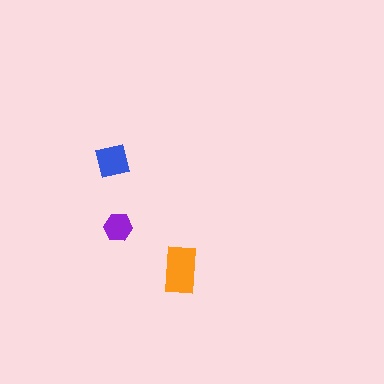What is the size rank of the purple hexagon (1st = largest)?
3rd.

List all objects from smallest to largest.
The purple hexagon, the blue square, the orange rectangle.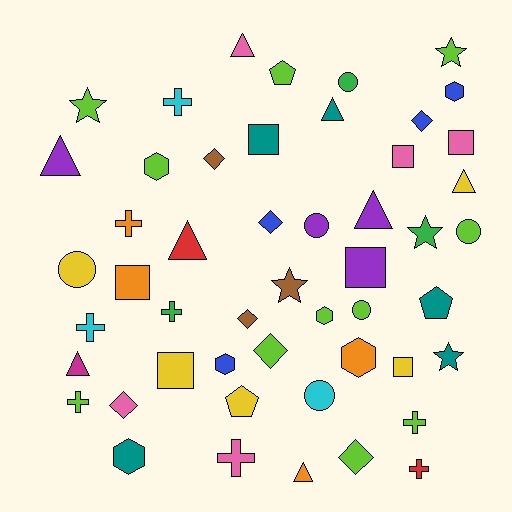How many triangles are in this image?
There are 8 triangles.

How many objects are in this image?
There are 50 objects.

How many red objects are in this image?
There are 2 red objects.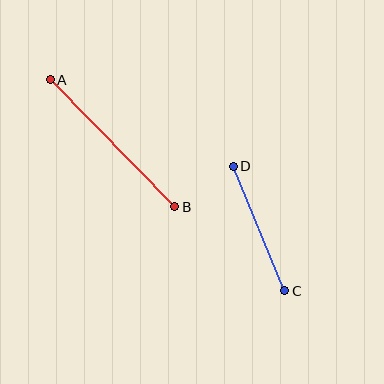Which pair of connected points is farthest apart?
Points A and B are farthest apart.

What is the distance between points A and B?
The distance is approximately 178 pixels.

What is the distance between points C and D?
The distance is approximately 135 pixels.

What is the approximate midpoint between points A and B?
The midpoint is at approximately (113, 143) pixels.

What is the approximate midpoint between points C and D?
The midpoint is at approximately (259, 229) pixels.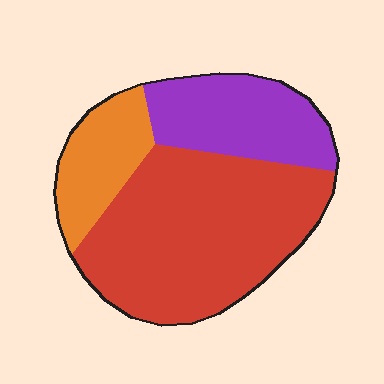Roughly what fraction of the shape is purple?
Purple takes up between a quarter and a half of the shape.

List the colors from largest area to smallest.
From largest to smallest: red, purple, orange.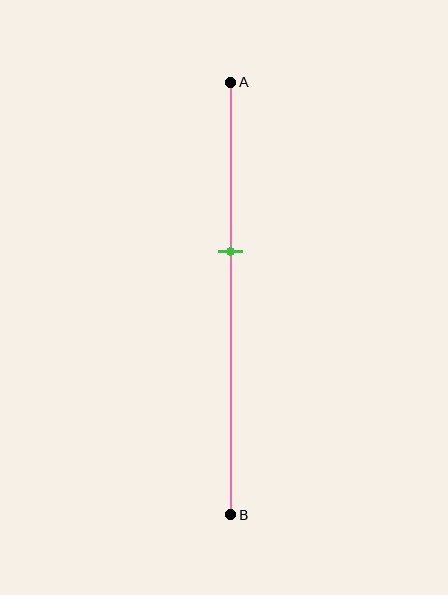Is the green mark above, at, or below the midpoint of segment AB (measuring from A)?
The green mark is above the midpoint of segment AB.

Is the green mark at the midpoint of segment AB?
No, the mark is at about 40% from A, not at the 50% midpoint.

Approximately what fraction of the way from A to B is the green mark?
The green mark is approximately 40% of the way from A to B.